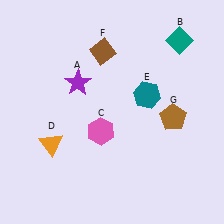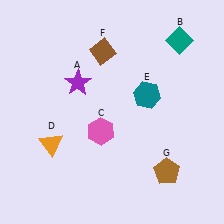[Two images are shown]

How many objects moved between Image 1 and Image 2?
1 object moved between the two images.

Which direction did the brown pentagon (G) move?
The brown pentagon (G) moved down.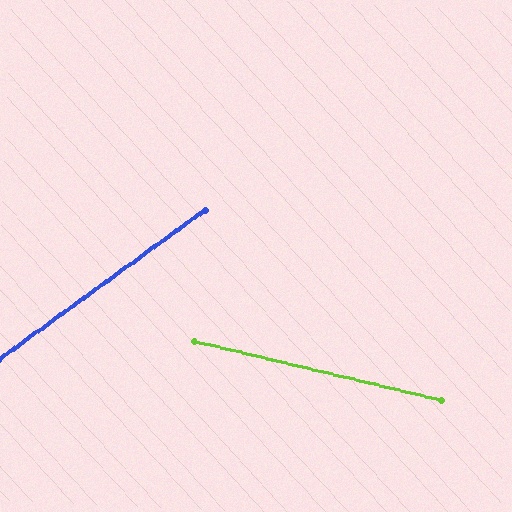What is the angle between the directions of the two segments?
Approximately 49 degrees.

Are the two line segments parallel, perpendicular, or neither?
Neither parallel nor perpendicular — they differ by about 49°.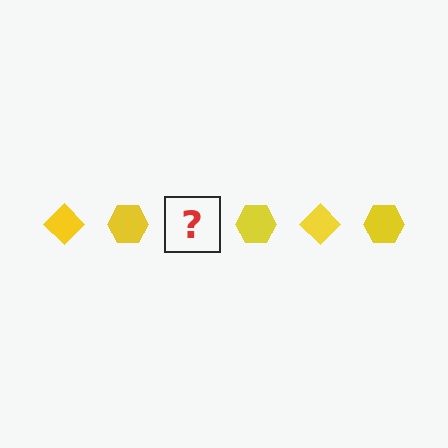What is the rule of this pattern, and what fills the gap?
The rule is that the pattern cycles through diamond, hexagon shapes in yellow. The gap should be filled with a yellow diamond.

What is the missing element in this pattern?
The missing element is a yellow diamond.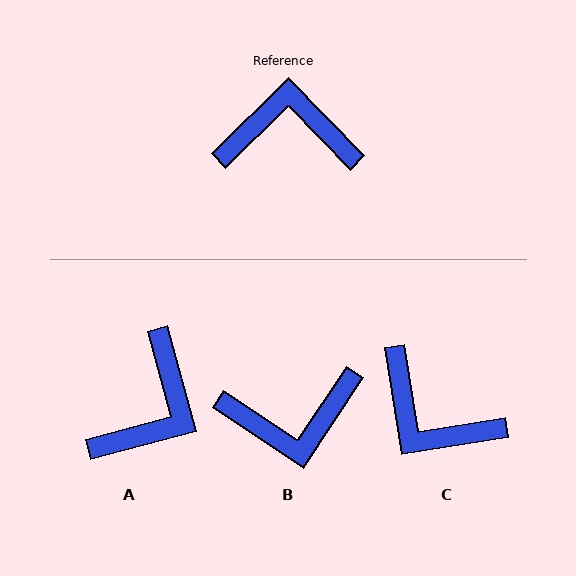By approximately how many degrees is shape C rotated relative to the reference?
Approximately 145 degrees counter-clockwise.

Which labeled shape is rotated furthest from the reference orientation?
B, about 168 degrees away.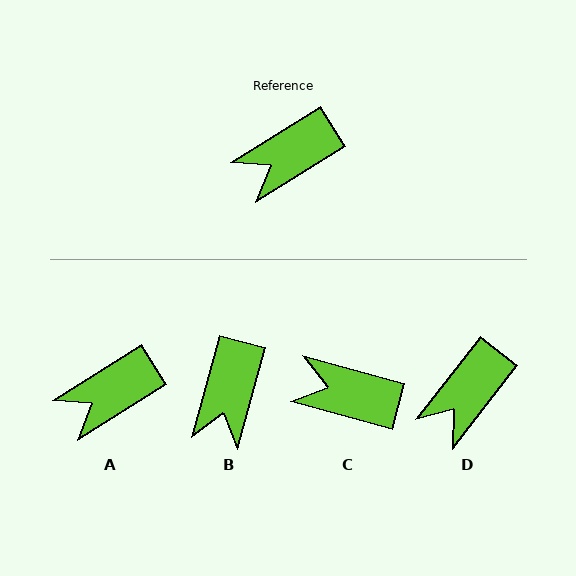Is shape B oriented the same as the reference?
No, it is off by about 43 degrees.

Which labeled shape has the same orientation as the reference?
A.